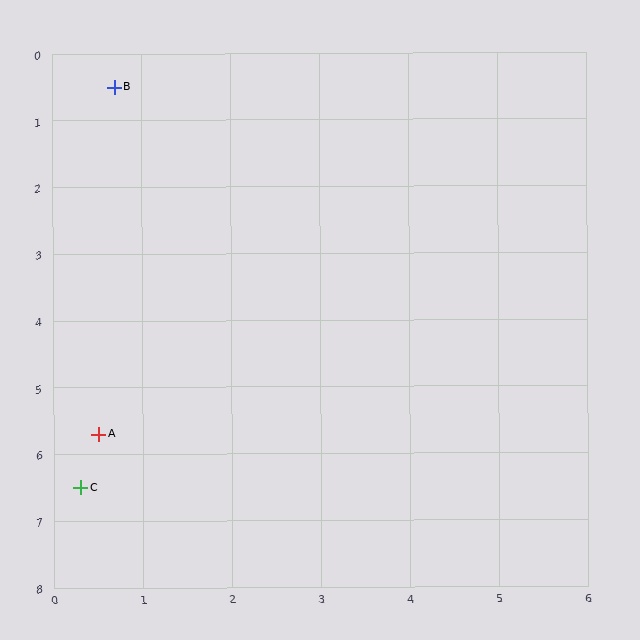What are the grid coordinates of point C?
Point C is at approximately (0.3, 6.5).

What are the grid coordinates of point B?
Point B is at approximately (0.7, 0.5).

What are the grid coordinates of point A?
Point A is at approximately (0.5, 5.7).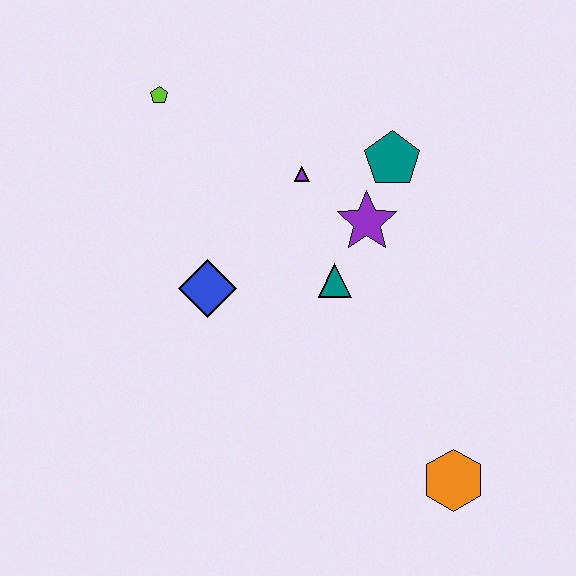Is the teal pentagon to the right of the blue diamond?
Yes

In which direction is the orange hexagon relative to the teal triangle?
The orange hexagon is below the teal triangle.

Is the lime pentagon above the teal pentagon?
Yes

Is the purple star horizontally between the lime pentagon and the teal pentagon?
Yes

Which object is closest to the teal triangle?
The purple star is closest to the teal triangle.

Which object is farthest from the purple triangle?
The orange hexagon is farthest from the purple triangle.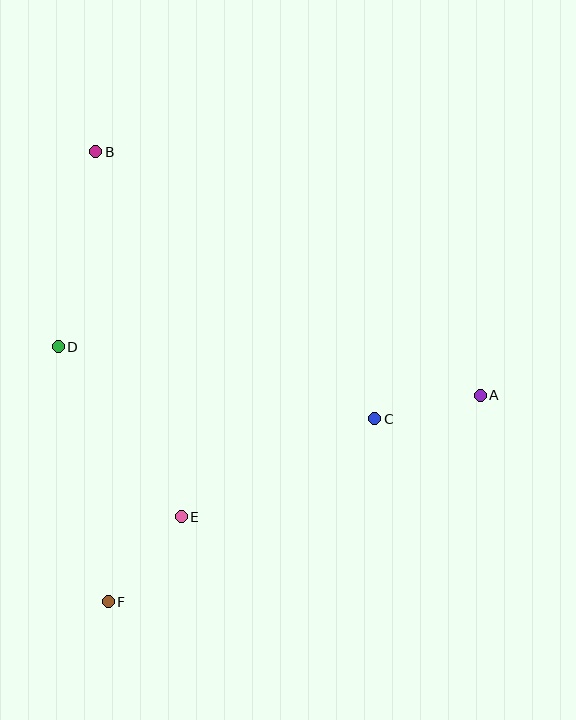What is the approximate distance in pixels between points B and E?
The distance between B and E is approximately 375 pixels.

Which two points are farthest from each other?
Points A and B are farthest from each other.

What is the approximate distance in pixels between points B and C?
The distance between B and C is approximately 386 pixels.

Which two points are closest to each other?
Points A and C are closest to each other.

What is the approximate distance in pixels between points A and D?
The distance between A and D is approximately 425 pixels.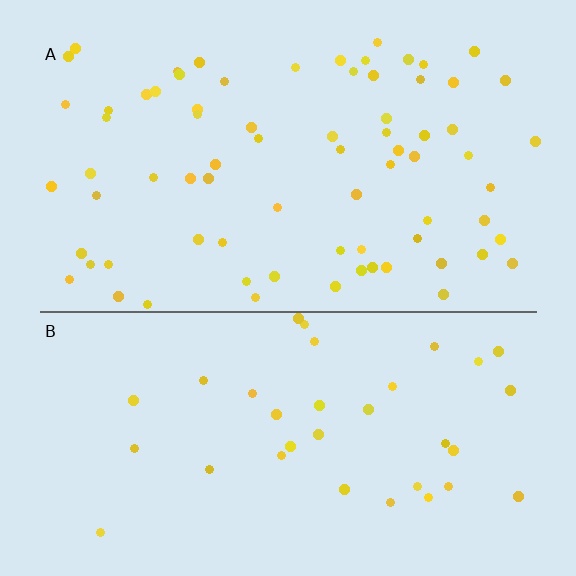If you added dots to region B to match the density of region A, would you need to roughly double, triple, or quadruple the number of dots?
Approximately double.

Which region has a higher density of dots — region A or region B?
A (the top).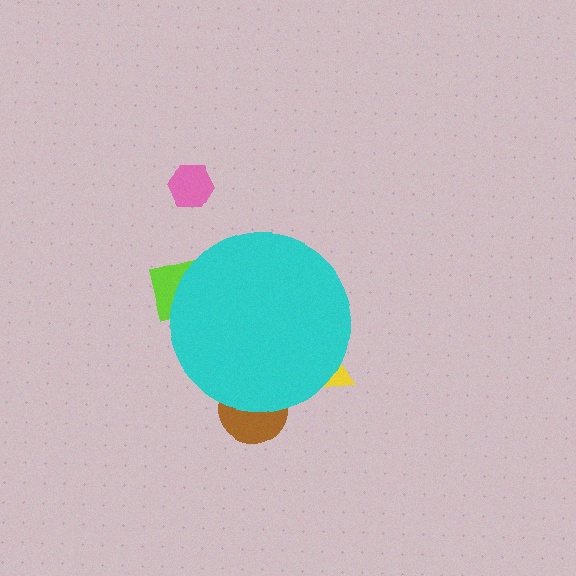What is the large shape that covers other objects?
A cyan circle.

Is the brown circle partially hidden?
Yes, the brown circle is partially hidden behind the cyan circle.